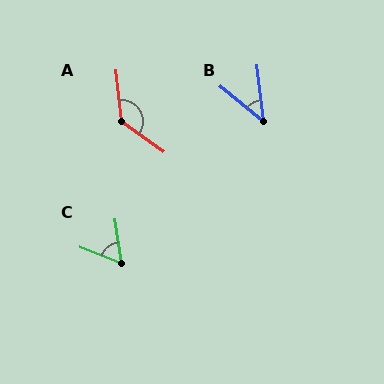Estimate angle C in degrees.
Approximately 59 degrees.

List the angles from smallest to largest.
B (44°), C (59°), A (132°).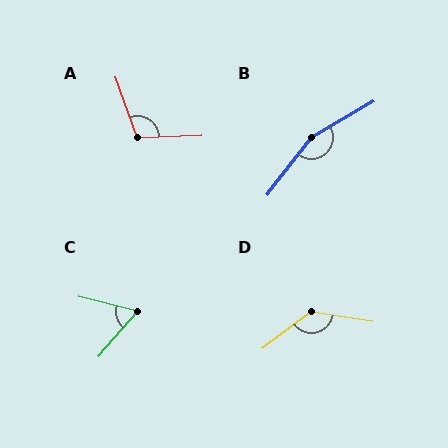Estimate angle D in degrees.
Approximately 135 degrees.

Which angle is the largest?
B, at approximately 158 degrees.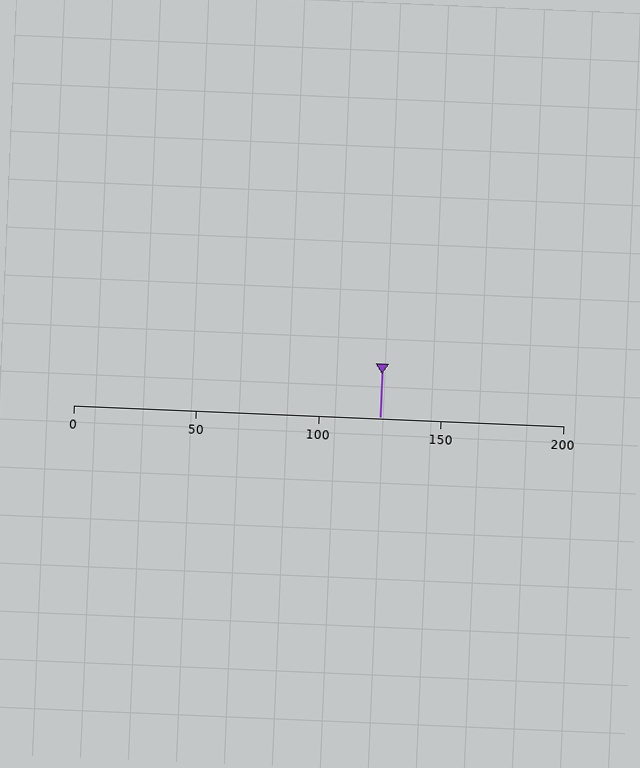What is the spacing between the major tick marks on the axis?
The major ticks are spaced 50 apart.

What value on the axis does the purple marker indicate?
The marker indicates approximately 125.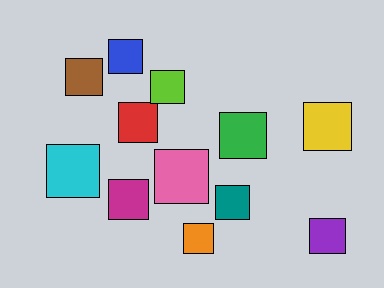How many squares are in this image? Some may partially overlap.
There are 12 squares.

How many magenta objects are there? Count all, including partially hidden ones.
There is 1 magenta object.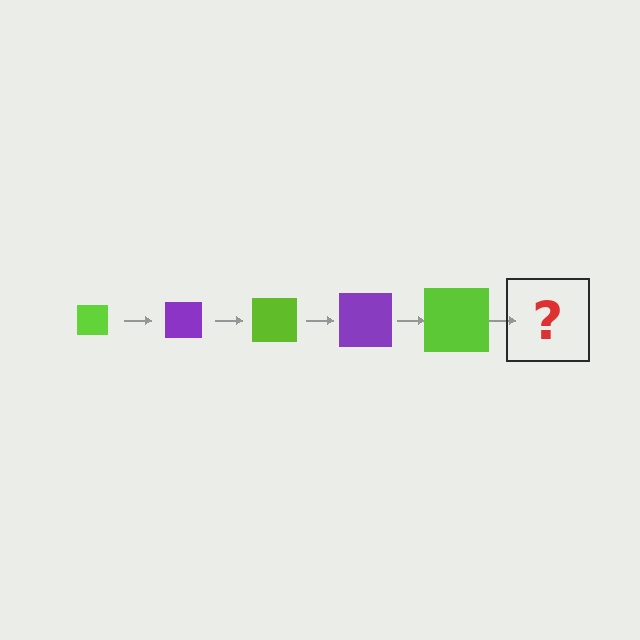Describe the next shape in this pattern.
It should be a purple square, larger than the previous one.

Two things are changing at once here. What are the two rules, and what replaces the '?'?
The two rules are that the square grows larger each step and the color cycles through lime and purple. The '?' should be a purple square, larger than the previous one.